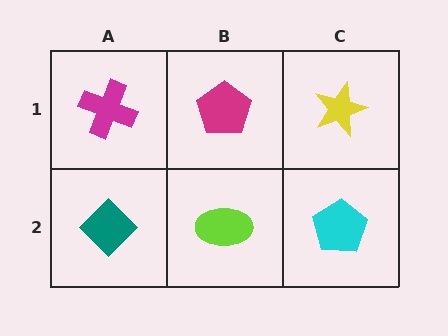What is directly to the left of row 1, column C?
A magenta pentagon.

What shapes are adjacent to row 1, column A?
A teal diamond (row 2, column A), a magenta pentagon (row 1, column B).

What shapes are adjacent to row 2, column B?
A magenta pentagon (row 1, column B), a teal diamond (row 2, column A), a cyan pentagon (row 2, column C).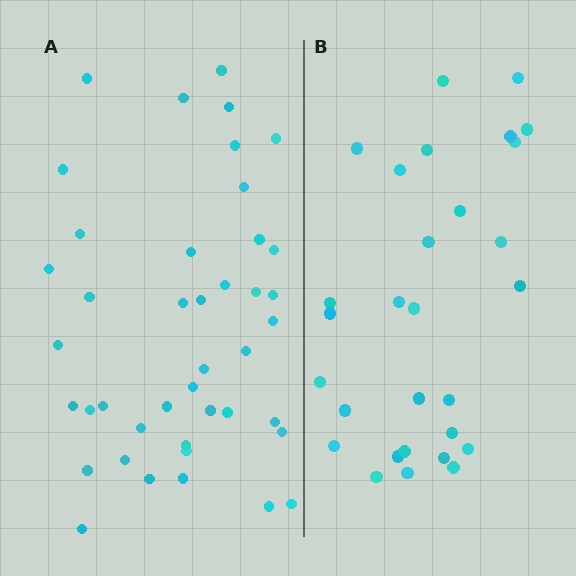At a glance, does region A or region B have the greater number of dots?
Region A (the left region) has more dots.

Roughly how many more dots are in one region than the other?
Region A has approximately 15 more dots than region B.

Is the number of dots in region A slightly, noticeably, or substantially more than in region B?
Region A has noticeably more, but not dramatically so. The ratio is roughly 1.4 to 1.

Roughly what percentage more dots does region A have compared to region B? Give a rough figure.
About 45% more.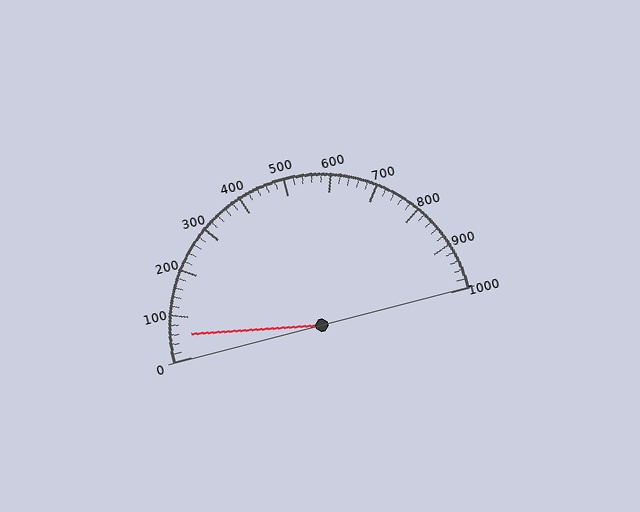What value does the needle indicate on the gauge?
The needle indicates approximately 60.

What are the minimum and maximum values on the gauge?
The gauge ranges from 0 to 1000.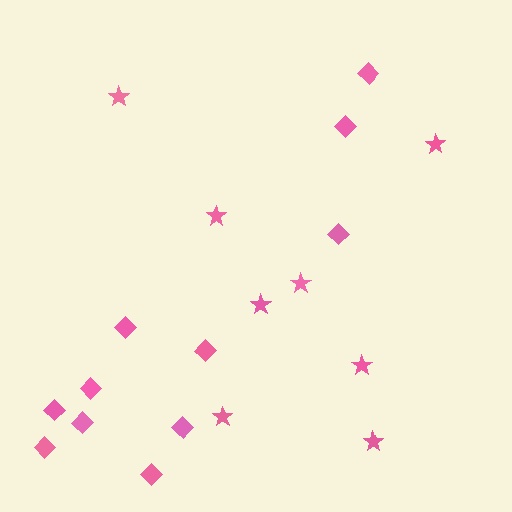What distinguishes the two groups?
There are 2 groups: one group of diamonds (11) and one group of stars (8).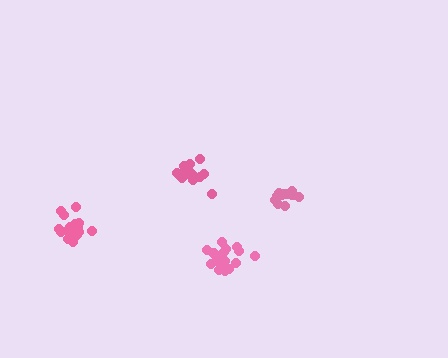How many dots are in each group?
Group 1: 20 dots, Group 2: 19 dots, Group 3: 16 dots, Group 4: 14 dots (69 total).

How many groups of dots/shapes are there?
There are 4 groups.